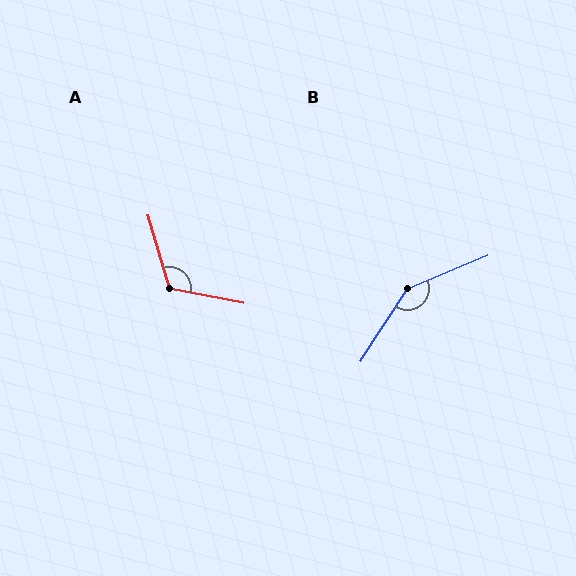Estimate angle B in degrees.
Approximately 146 degrees.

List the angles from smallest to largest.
A (118°), B (146°).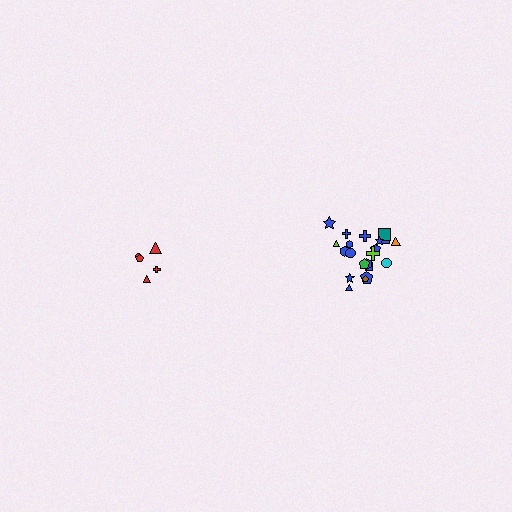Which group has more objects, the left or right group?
The right group.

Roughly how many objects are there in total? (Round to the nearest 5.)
Roughly 25 objects in total.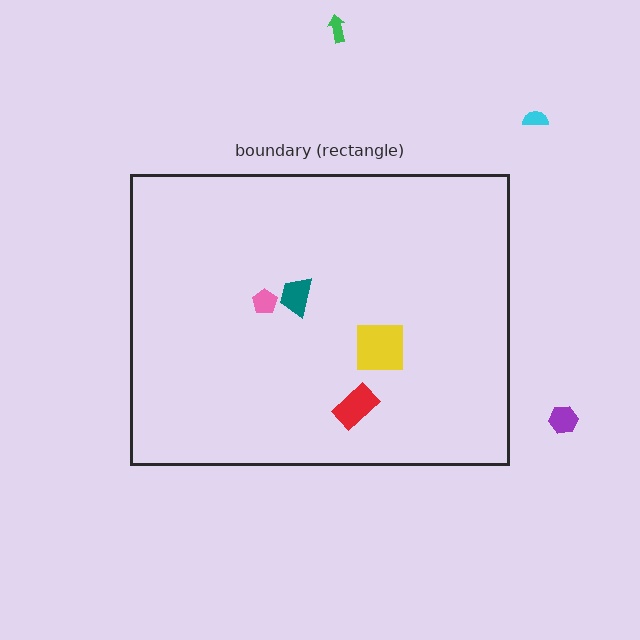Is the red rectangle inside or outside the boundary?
Inside.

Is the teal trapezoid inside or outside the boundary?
Inside.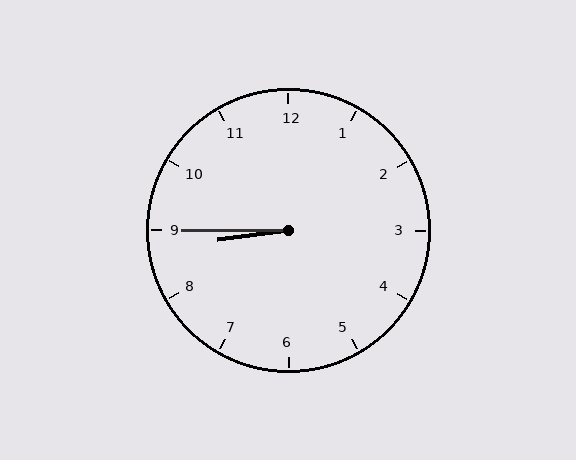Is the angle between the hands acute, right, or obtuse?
It is acute.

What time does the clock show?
8:45.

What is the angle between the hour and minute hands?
Approximately 8 degrees.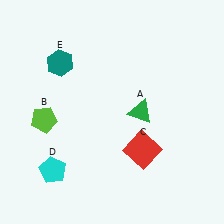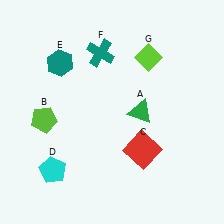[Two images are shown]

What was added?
A teal cross (F), a lime diamond (G) were added in Image 2.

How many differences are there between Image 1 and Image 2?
There are 2 differences between the two images.